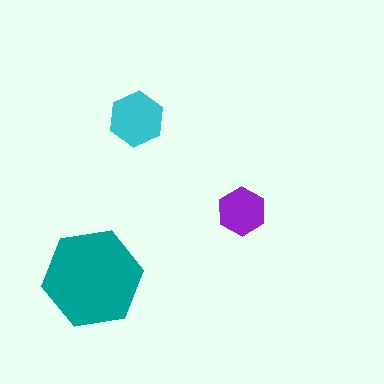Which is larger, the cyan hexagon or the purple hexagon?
The cyan one.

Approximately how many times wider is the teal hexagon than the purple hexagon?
About 2 times wider.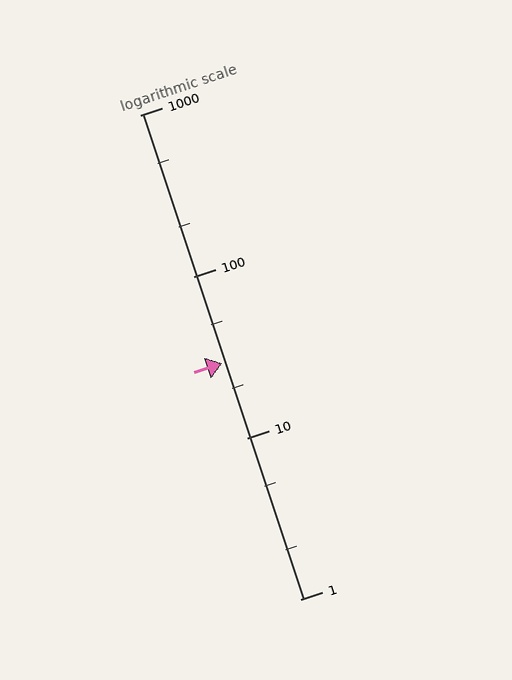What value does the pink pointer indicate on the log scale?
The pointer indicates approximately 29.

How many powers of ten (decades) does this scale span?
The scale spans 3 decades, from 1 to 1000.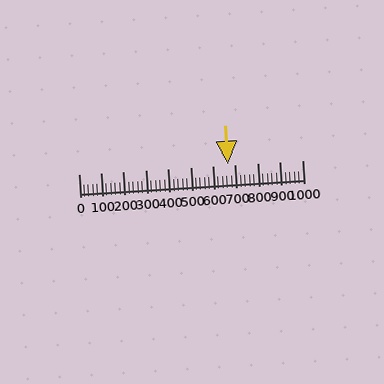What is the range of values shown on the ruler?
The ruler shows values from 0 to 1000.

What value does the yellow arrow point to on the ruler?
The yellow arrow points to approximately 666.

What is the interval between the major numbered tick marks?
The major tick marks are spaced 100 units apart.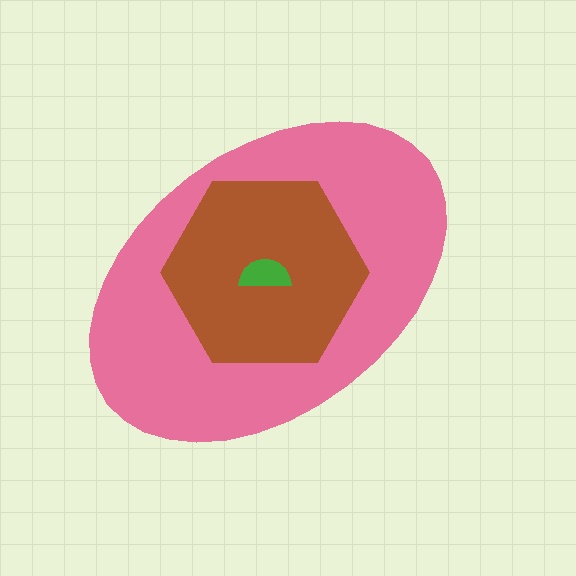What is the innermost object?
The green semicircle.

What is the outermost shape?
The pink ellipse.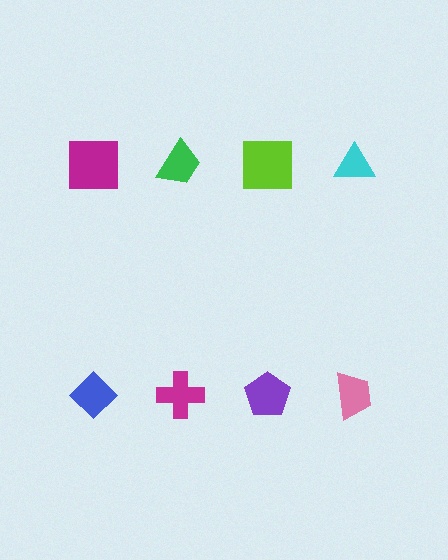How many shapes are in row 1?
4 shapes.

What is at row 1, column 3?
A lime square.